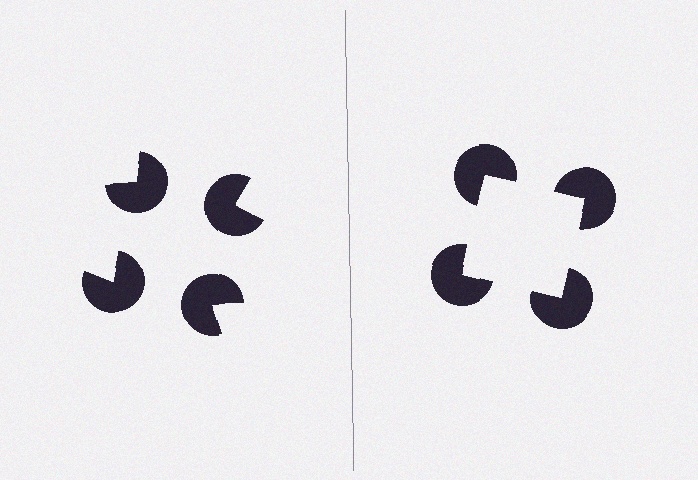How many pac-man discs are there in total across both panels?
8 — 4 on each side.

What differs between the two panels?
The pac-man discs are positioned identically on both sides; only the wedge orientations differ. On the right they align to a square; on the left they are misaligned.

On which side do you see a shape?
An illusory square appears on the right side. On the left side the wedge cuts are rotated, so no coherent shape forms.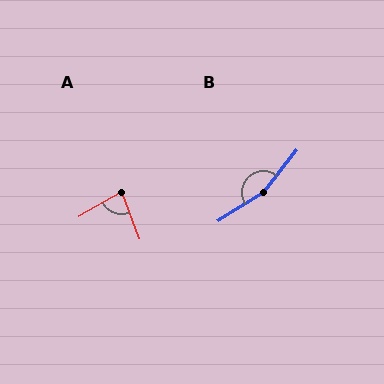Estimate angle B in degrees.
Approximately 161 degrees.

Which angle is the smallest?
A, at approximately 81 degrees.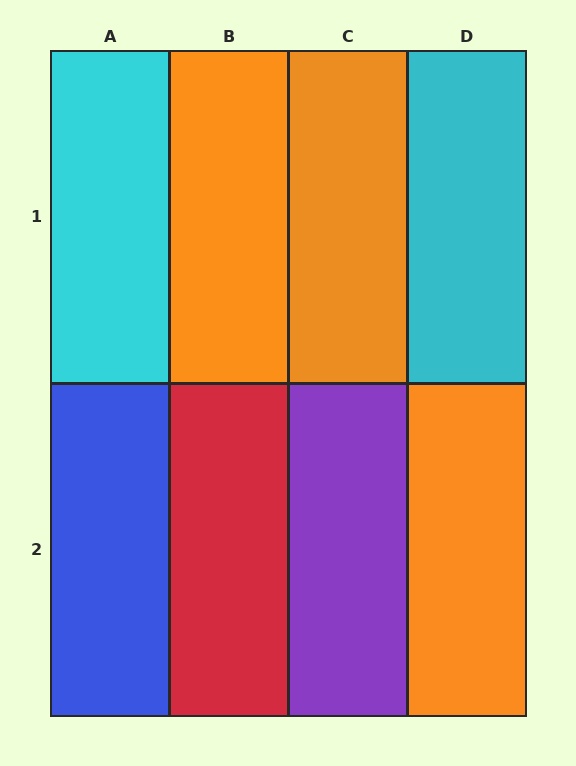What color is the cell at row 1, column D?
Cyan.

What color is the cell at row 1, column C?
Orange.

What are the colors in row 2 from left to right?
Blue, red, purple, orange.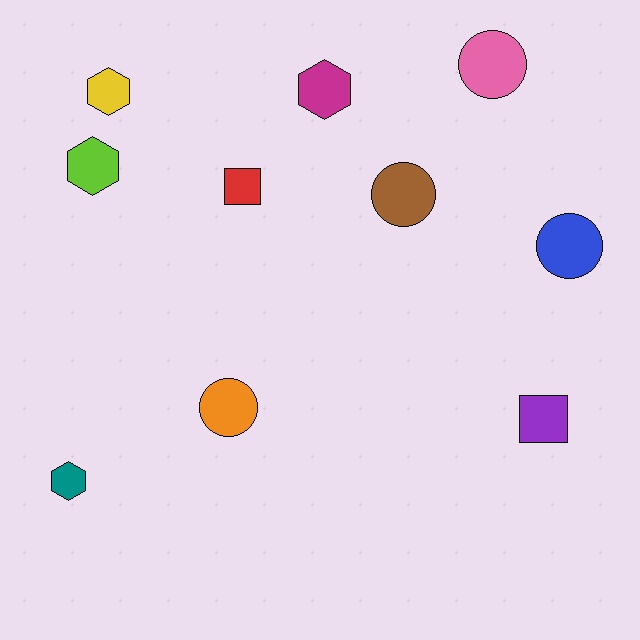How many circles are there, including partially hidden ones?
There are 4 circles.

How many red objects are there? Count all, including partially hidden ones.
There is 1 red object.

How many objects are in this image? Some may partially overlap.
There are 10 objects.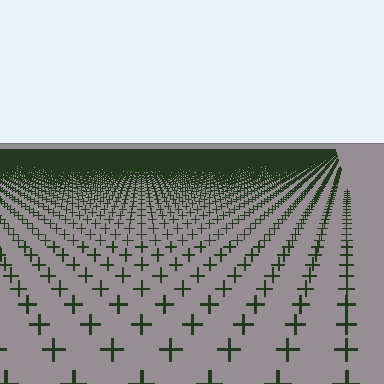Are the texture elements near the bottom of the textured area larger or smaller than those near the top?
Larger. Near the bottom, elements are closer to the viewer and appear at a bigger on-screen size.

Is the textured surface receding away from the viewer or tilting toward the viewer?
The surface is receding away from the viewer. Texture elements get smaller and denser toward the top.